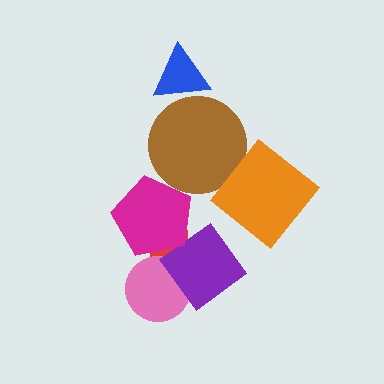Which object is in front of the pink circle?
The purple diamond is in front of the pink circle.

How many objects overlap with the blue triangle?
1 object overlaps with the blue triangle.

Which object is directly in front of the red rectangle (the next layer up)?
The pink circle is directly in front of the red rectangle.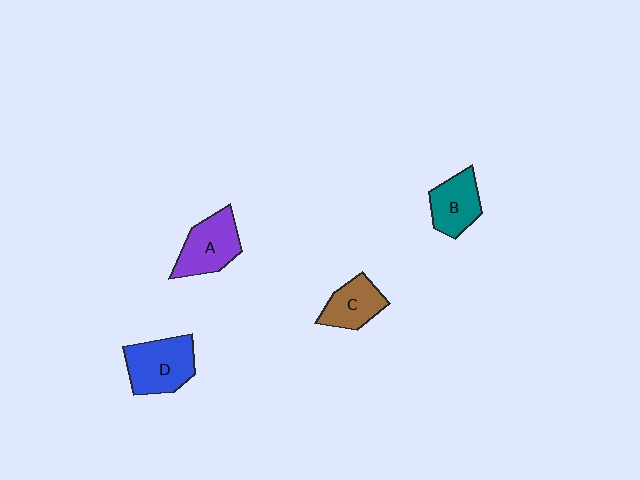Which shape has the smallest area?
Shape C (brown).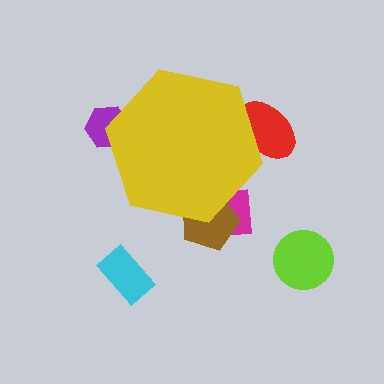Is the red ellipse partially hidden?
Yes, the red ellipse is partially hidden behind the yellow hexagon.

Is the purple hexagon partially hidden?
Yes, the purple hexagon is partially hidden behind the yellow hexagon.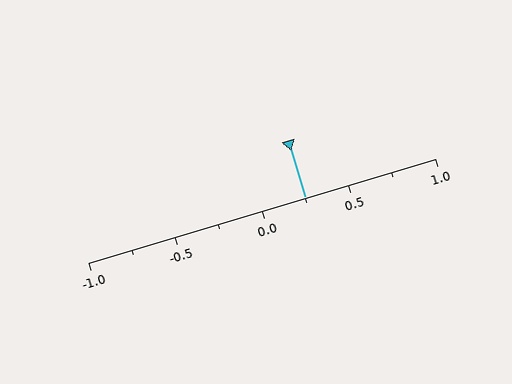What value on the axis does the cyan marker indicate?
The marker indicates approximately 0.25.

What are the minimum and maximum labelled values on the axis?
The axis runs from -1.0 to 1.0.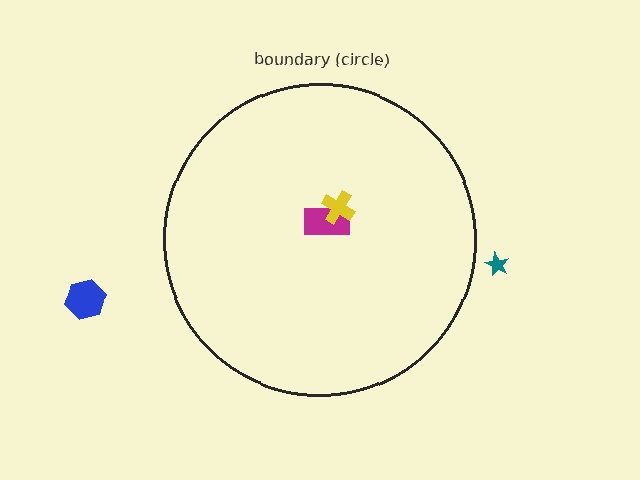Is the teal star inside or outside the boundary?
Outside.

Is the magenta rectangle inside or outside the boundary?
Inside.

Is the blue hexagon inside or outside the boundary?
Outside.